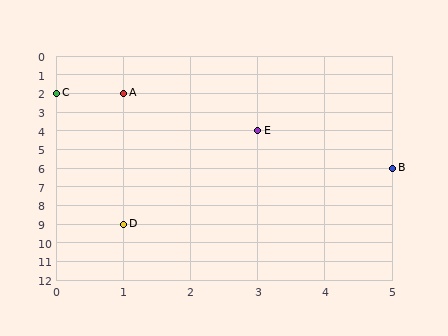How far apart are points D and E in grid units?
Points D and E are 2 columns and 5 rows apart (about 5.4 grid units diagonally).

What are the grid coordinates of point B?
Point B is at grid coordinates (5, 6).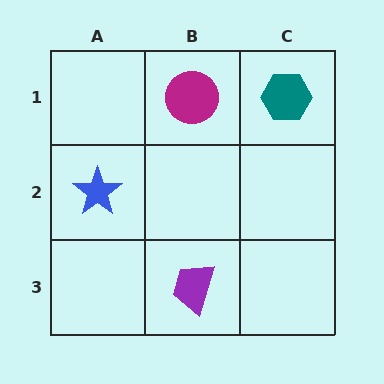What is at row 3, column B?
A purple trapezoid.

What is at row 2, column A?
A blue star.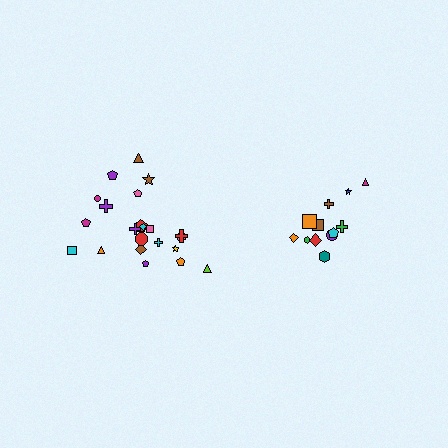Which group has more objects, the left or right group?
The left group.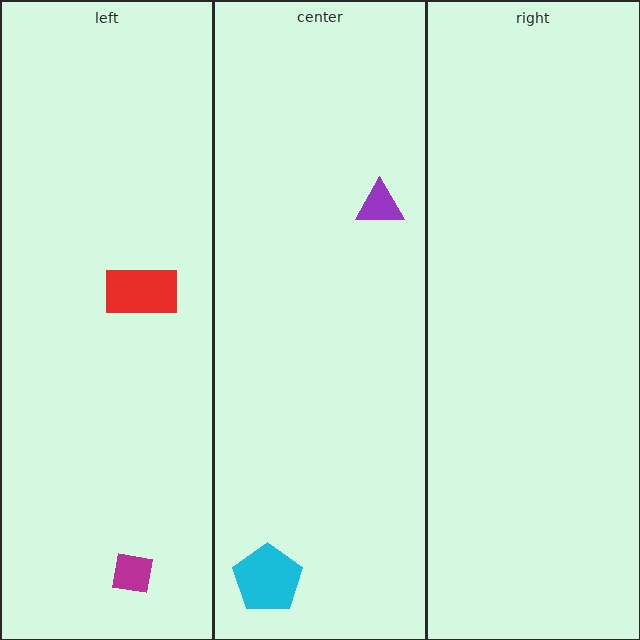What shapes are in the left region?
The red rectangle, the magenta square.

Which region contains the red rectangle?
The left region.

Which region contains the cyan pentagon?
The center region.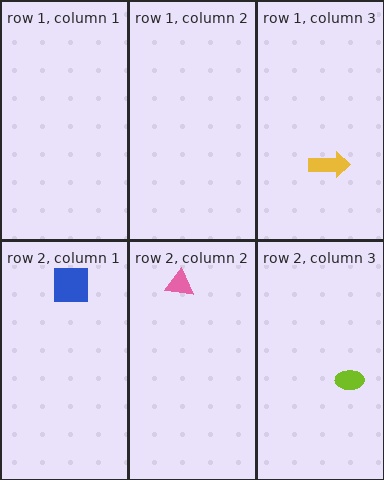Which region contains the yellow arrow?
The row 1, column 3 region.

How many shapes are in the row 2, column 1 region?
1.